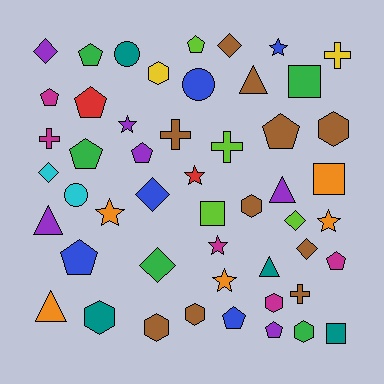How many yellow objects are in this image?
There are 2 yellow objects.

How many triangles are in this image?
There are 5 triangles.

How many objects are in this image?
There are 50 objects.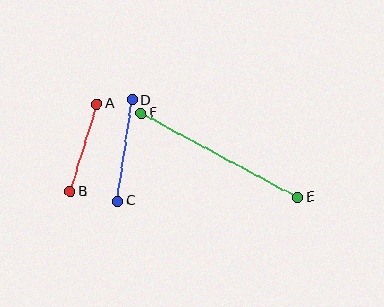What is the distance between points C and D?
The distance is approximately 102 pixels.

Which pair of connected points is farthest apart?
Points E and F are farthest apart.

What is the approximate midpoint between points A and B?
The midpoint is at approximately (83, 148) pixels.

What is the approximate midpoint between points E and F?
The midpoint is at approximately (220, 155) pixels.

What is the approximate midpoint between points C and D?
The midpoint is at approximately (125, 151) pixels.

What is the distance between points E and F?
The distance is approximately 177 pixels.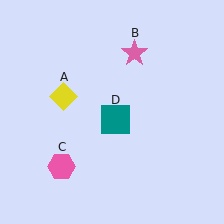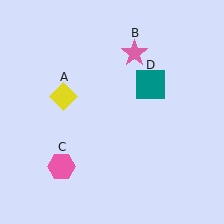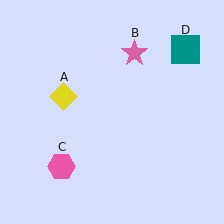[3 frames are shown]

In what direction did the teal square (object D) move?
The teal square (object D) moved up and to the right.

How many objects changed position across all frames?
1 object changed position: teal square (object D).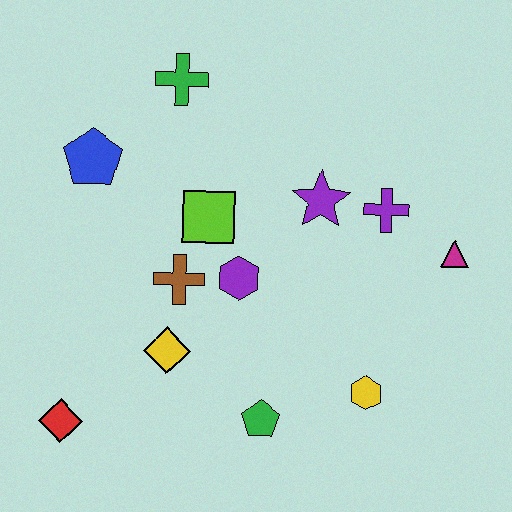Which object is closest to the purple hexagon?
The brown cross is closest to the purple hexagon.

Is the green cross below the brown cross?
No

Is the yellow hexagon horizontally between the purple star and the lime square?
No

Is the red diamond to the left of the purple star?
Yes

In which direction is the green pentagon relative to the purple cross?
The green pentagon is below the purple cross.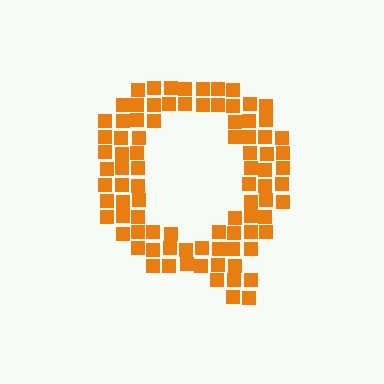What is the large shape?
The large shape is the letter Q.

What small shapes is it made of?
It is made of small squares.